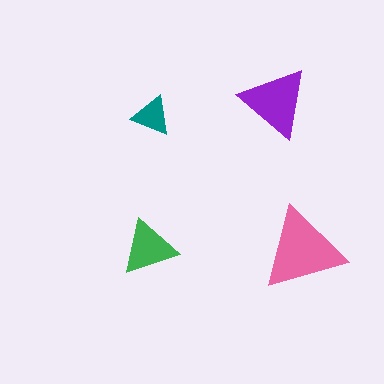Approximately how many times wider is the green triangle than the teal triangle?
About 1.5 times wider.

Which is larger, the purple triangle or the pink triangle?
The pink one.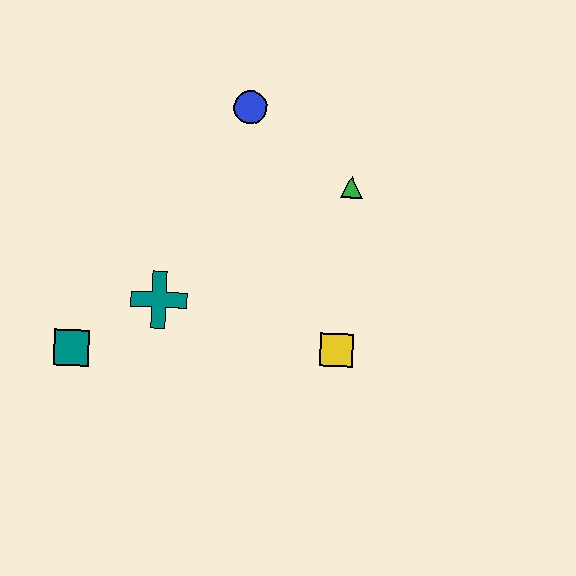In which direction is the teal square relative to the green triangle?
The teal square is to the left of the green triangle.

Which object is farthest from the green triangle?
The teal square is farthest from the green triangle.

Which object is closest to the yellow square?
The green triangle is closest to the yellow square.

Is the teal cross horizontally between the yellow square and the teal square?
Yes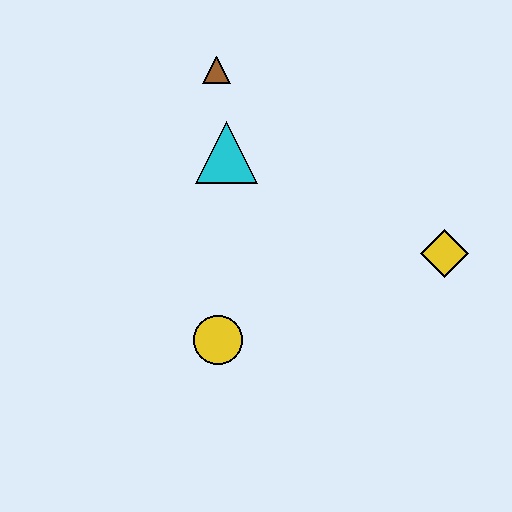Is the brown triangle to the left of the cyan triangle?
Yes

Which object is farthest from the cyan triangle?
The yellow diamond is farthest from the cyan triangle.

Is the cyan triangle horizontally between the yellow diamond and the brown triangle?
Yes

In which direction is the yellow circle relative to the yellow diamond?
The yellow circle is to the left of the yellow diamond.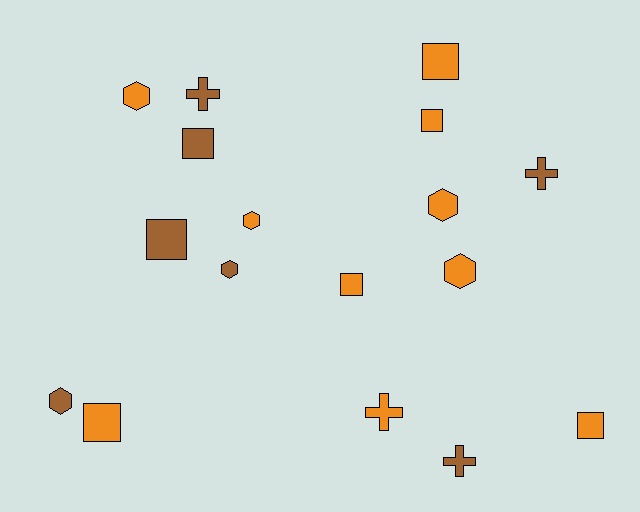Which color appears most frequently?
Orange, with 10 objects.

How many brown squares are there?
There are 2 brown squares.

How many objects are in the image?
There are 17 objects.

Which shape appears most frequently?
Square, with 7 objects.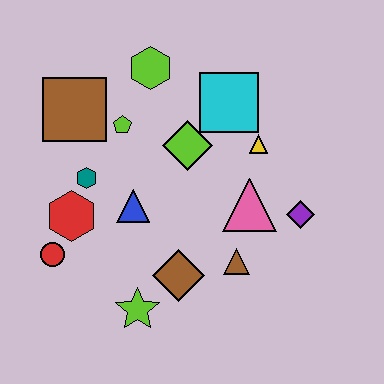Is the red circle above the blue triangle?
No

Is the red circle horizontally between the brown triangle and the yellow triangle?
No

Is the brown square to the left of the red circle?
No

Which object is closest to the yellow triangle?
The cyan square is closest to the yellow triangle.